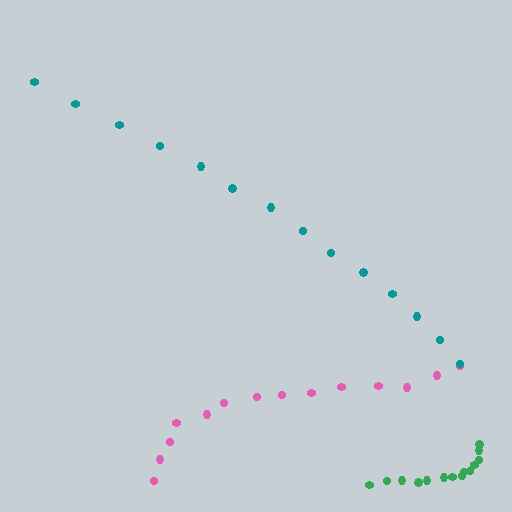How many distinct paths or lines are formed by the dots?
There are 3 distinct paths.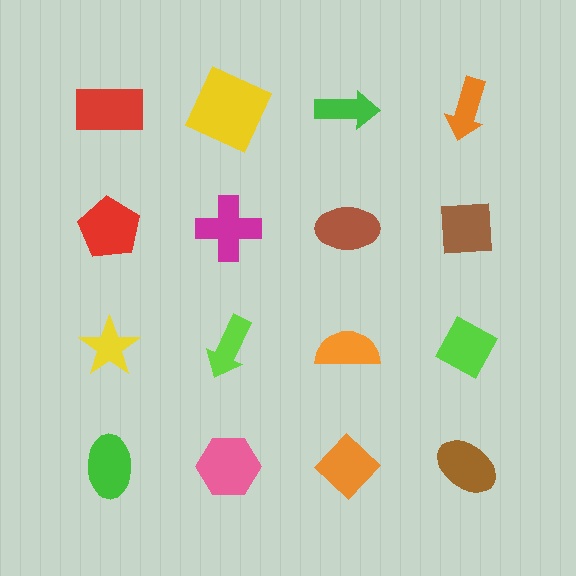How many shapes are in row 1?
4 shapes.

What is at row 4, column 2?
A pink hexagon.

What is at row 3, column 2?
A lime arrow.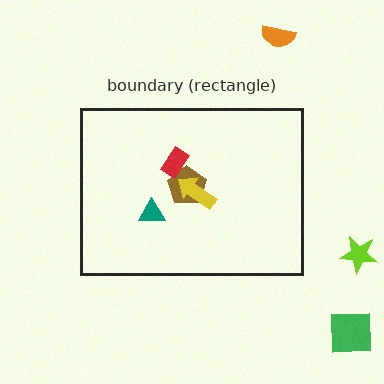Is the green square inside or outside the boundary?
Outside.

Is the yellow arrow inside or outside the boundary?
Inside.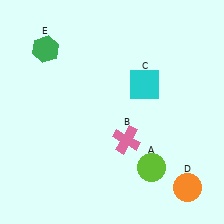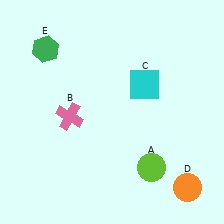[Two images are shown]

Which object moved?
The pink cross (B) moved left.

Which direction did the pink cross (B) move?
The pink cross (B) moved left.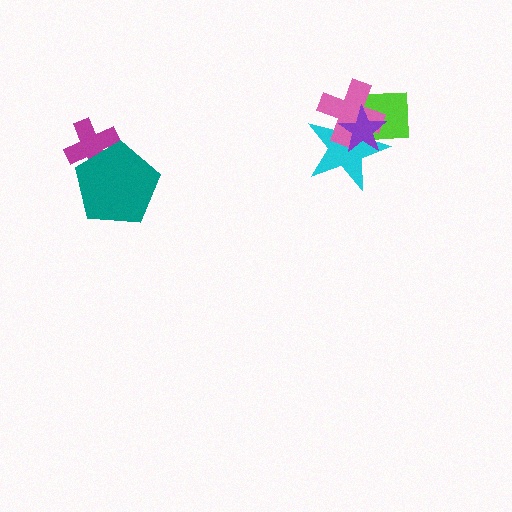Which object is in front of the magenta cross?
The teal pentagon is in front of the magenta cross.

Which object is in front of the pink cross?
The purple star is in front of the pink cross.